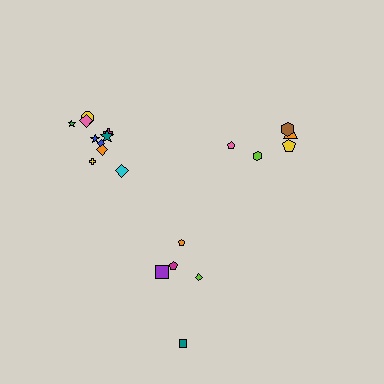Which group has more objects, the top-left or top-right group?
The top-left group.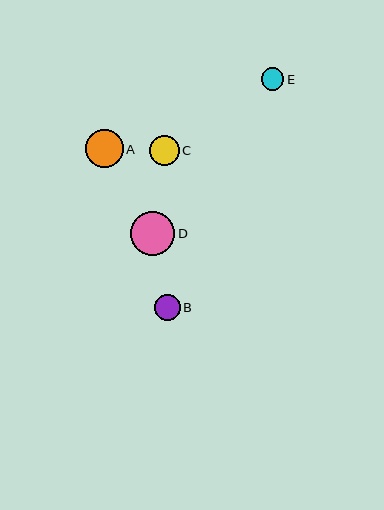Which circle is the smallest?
Circle E is the smallest with a size of approximately 23 pixels.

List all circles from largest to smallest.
From largest to smallest: D, A, C, B, E.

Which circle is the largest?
Circle D is the largest with a size of approximately 45 pixels.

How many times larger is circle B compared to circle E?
Circle B is approximately 1.2 times the size of circle E.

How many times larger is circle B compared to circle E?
Circle B is approximately 1.2 times the size of circle E.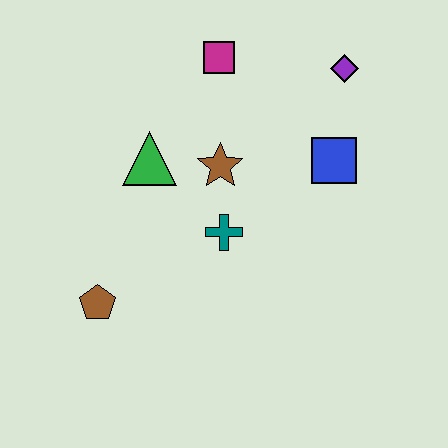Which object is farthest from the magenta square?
The brown pentagon is farthest from the magenta square.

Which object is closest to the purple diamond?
The blue square is closest to the purple diamond.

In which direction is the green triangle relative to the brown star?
The green triangle is to the left of the brown star.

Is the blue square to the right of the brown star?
Yes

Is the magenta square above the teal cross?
Yes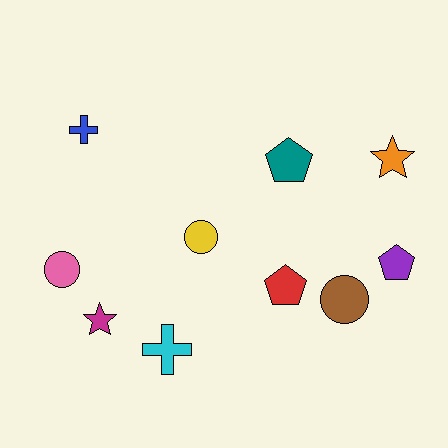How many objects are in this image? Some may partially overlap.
There are 10 objects.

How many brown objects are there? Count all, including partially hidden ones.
There is 1 brown object.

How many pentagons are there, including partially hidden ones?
There are 3 pentagons.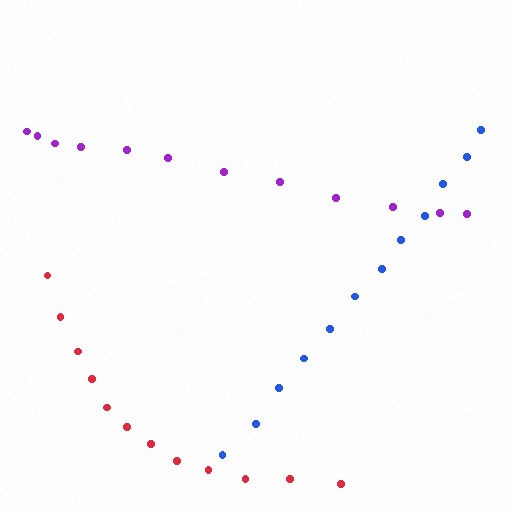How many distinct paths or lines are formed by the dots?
There are 3 distinct paths.